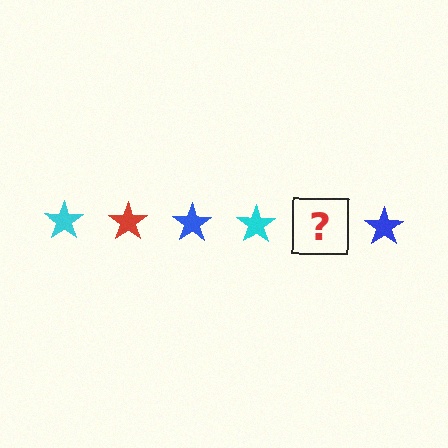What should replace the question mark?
The question mark should be replaced with a red star.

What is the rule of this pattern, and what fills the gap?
The rule is that the pattern cycles through cyan, red, blue stars. The gap should be filled with a red star.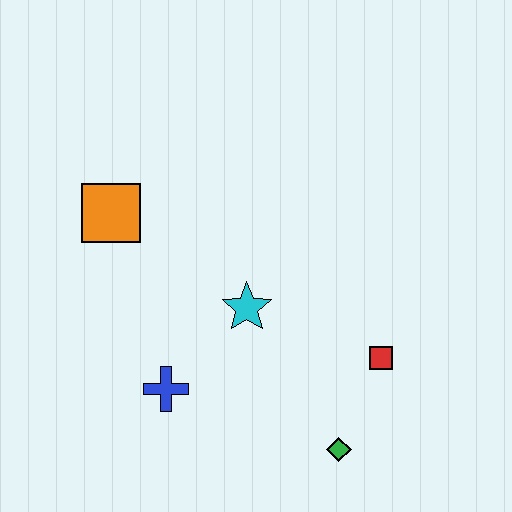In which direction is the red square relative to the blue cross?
The red square is to the right of the blue cross.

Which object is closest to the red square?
The green diamond is closest to the red square.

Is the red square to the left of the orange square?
No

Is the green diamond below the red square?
Yes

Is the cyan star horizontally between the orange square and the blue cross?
No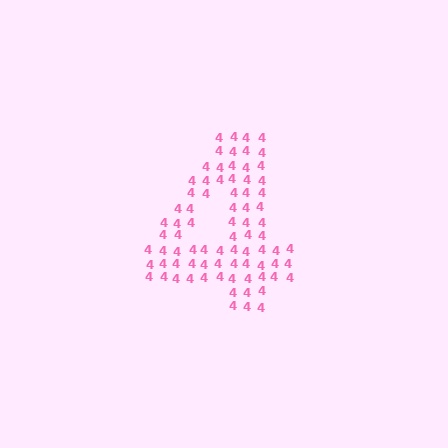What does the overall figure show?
The overall figure shows the digit 4.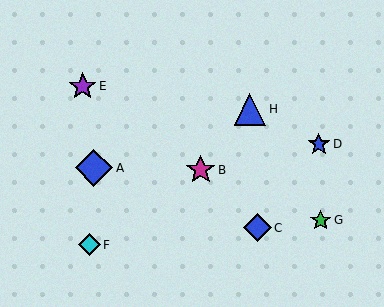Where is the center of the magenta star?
The center of the magenta star is at (201, 170).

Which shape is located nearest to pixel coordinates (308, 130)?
The blue star (labeled D) at (319, 144) is nearest to that location.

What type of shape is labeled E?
Shape E is a purple star.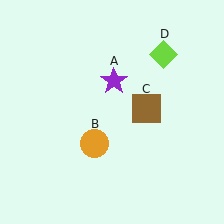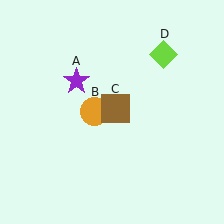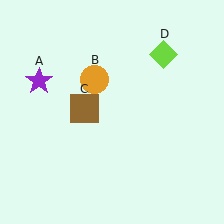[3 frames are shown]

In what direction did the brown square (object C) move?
The brown square (object C) moved left.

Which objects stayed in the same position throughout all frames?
Lime diamond (object D) remained stationary.